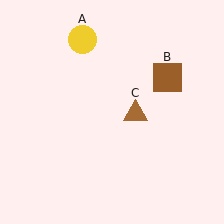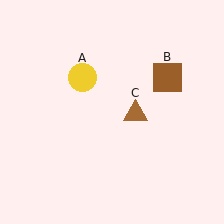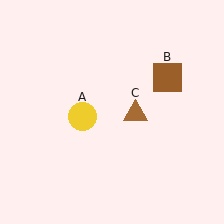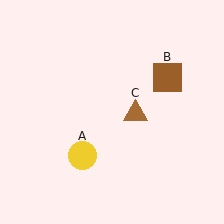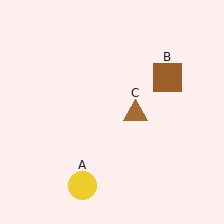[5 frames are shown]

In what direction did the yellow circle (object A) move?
The yellow circle (object A) moved down.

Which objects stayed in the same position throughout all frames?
Brown square (object B) and brown triangle (object C) remained stationary.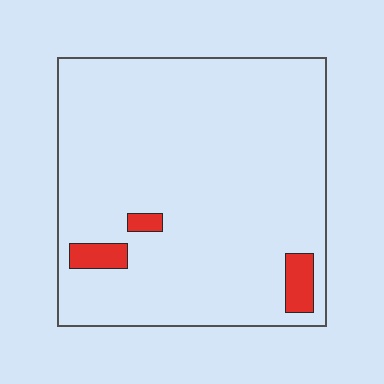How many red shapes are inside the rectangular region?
3.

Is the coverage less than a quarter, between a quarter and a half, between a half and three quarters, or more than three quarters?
Less than a quarter.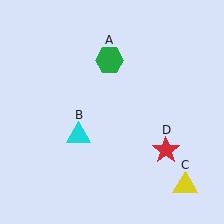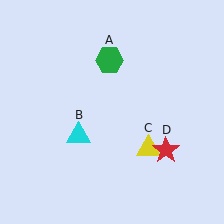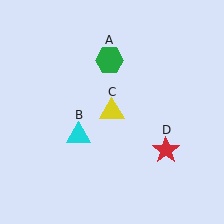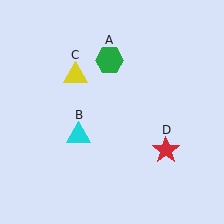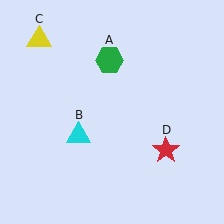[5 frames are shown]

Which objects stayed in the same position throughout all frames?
Green hexagon (object A) and cyan triangle (object B) and red star (object D) remained stationary.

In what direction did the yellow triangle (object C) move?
The yellow triangle (object C) moved up and to the left.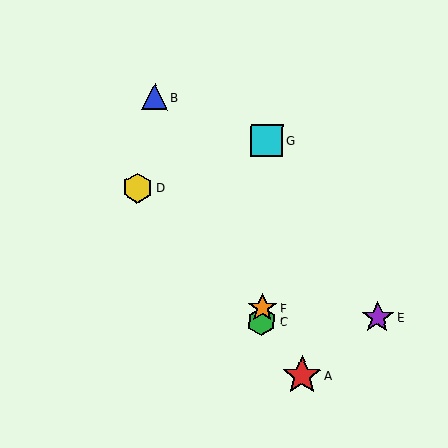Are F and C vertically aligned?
Yes, both are at x≈262.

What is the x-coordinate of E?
Object E is at x≈378.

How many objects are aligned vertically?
3 objects (C, F, G) are aligned vertically.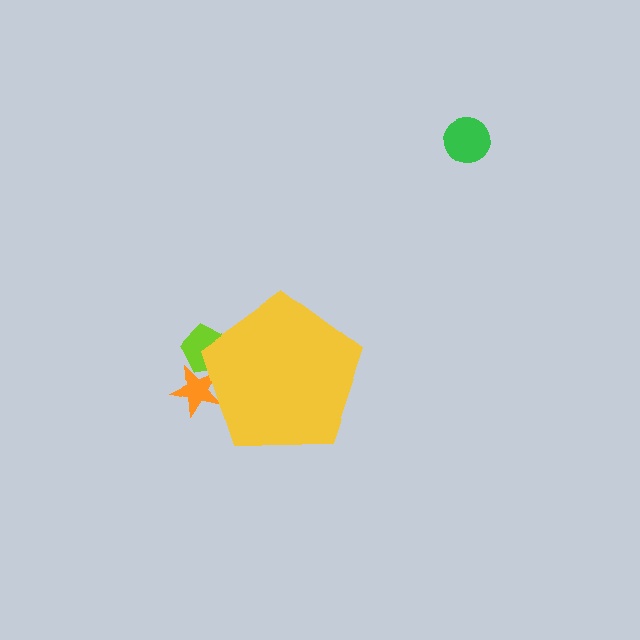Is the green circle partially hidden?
No, the green circle is fully visible.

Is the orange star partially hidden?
Yes, the orange star is partially hidden behind the yellow pentagon.